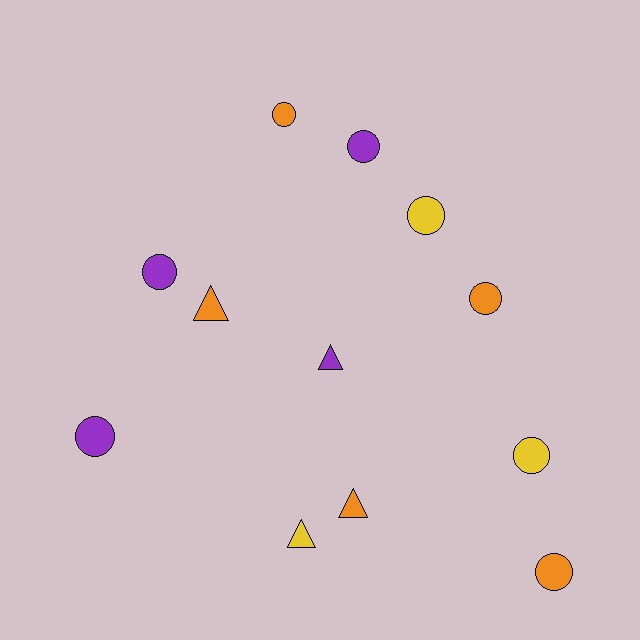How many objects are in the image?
There are 12 objects.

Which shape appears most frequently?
Circle, with 8 objects.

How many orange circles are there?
There are 3 orange circles.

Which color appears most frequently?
Orange, with 5 objects.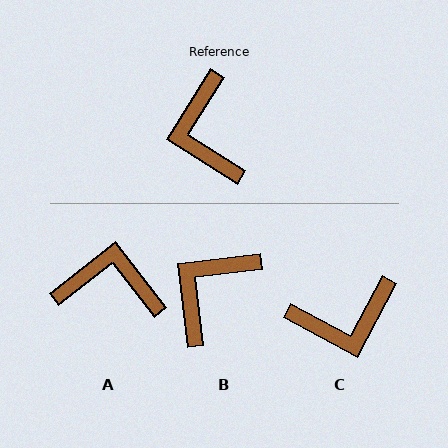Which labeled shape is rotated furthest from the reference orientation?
A, about 110 degrees away.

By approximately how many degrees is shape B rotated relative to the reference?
Approximately 51 degrees clockwise.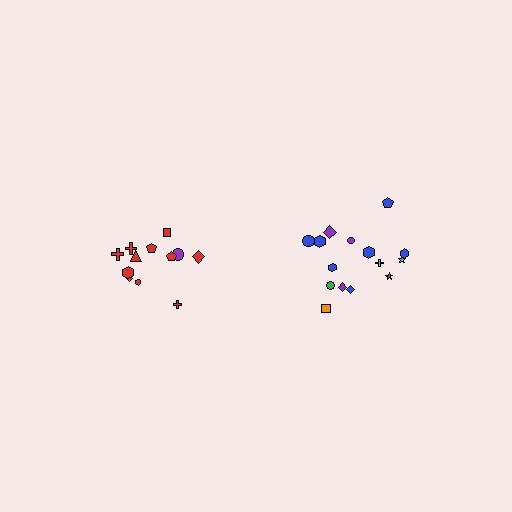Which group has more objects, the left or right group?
The right group.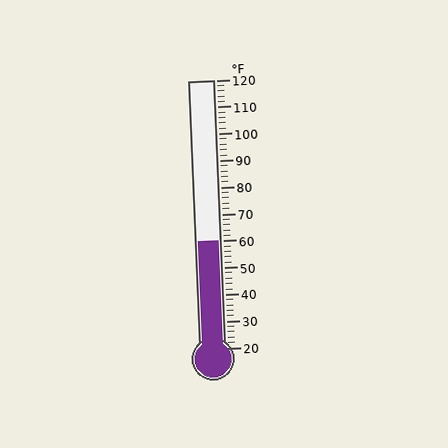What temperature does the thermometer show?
The thermometer shows approximately 60°F.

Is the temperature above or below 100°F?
The temperature is below 100°F.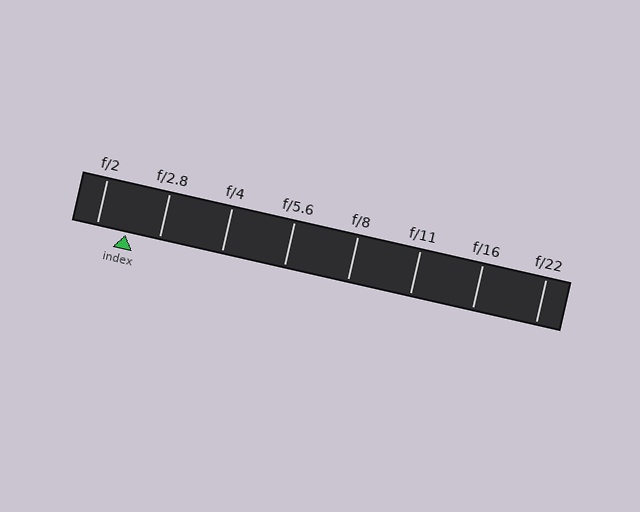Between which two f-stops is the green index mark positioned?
The index mark is between f/2 and f/2.8.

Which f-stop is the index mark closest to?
The index mark is closest to f/2.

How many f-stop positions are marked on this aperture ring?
There are 8 f-stop positions marked.